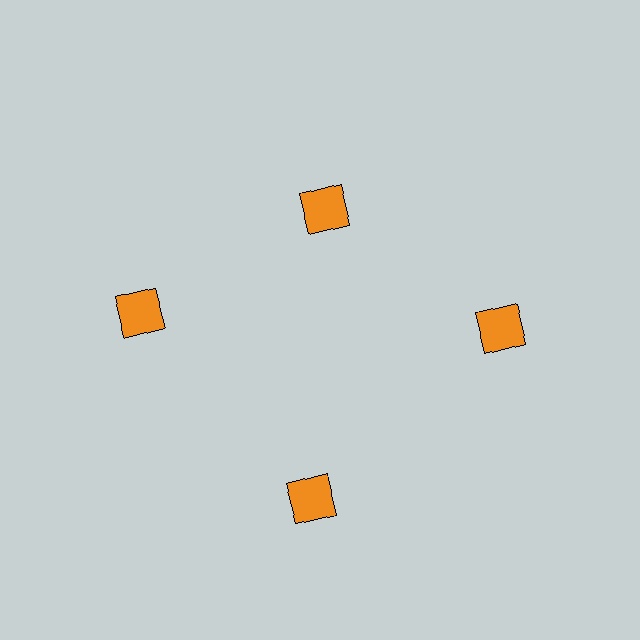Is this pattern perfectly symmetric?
No. The 4 orange squares are arranged in a ring, but one element near the 12 o'clock position is pulled inward toward the center, breaking the 4-fold rotational symmetry.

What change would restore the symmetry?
The symmetry would be restored by moving it outward, back onto the ring so that all 4 squares sit at equal angles and equal distance from the center.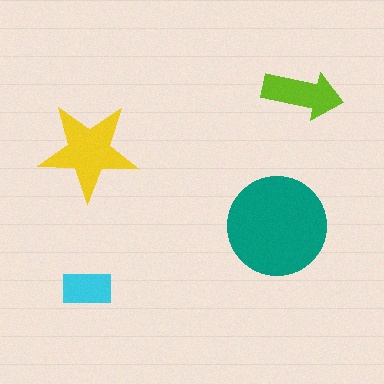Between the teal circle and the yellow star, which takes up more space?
The teal circle.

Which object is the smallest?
The cyan rectangle.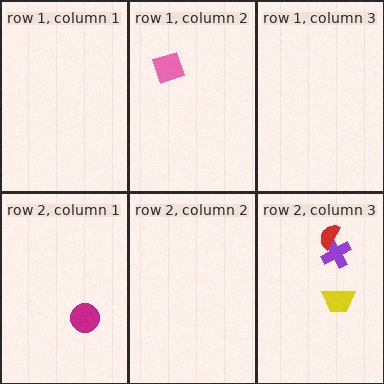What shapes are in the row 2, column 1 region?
The magenta circle.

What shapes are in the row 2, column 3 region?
The purple cross, the red semicircle, the yellow trapezoid.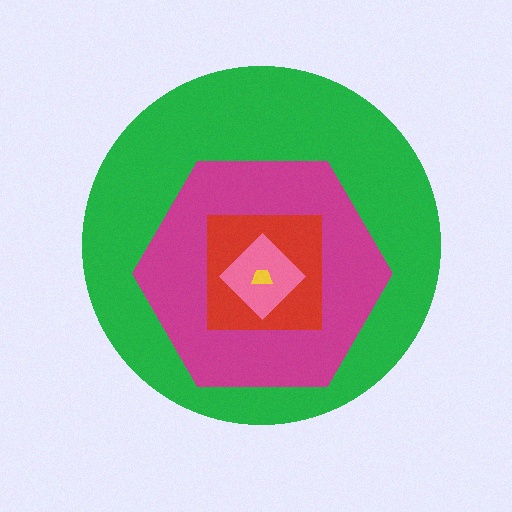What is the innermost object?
The yellow trapezoid.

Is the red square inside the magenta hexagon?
Yes.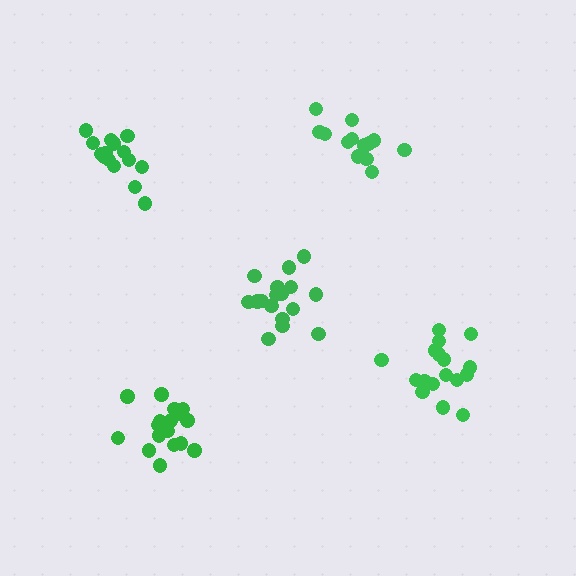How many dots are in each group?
Group 1: 13 dots, Group 2: 15 dots, Group 3: 17 dots, Group 4: 17 dots, Group 5: 17 dots (79 total).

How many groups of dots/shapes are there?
There are 5 groups.